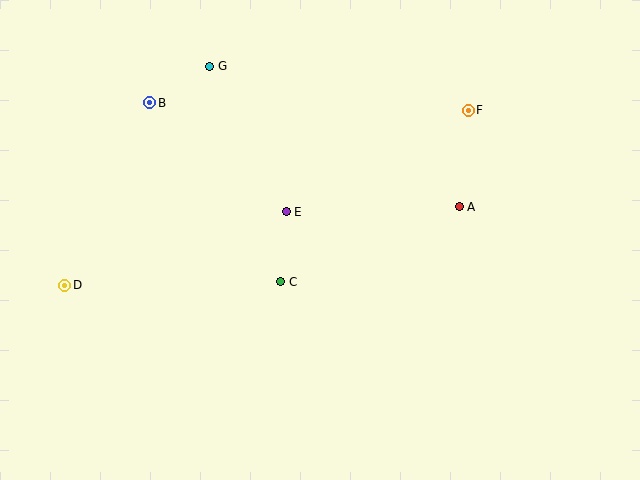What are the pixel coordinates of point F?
Point F is at (468, 110).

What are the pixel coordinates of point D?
Point D is at (65, 285).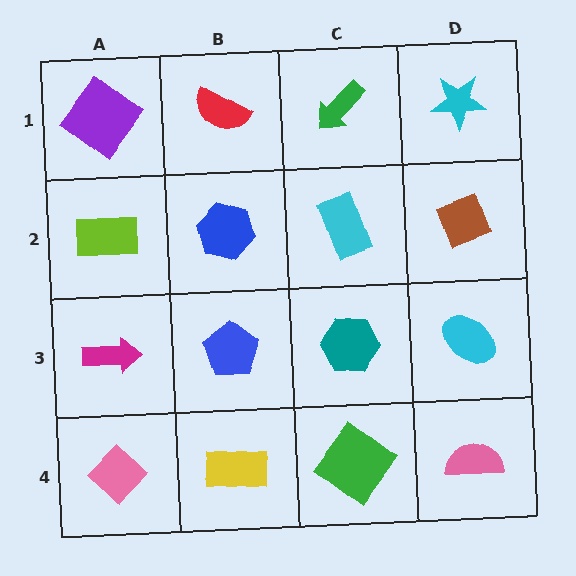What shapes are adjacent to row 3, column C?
A cyan rectangle (row 2, column C), a green diamond (row 4, column C), a blue pentagon (row 3, column B), a cyan ellipse (row 3, column D).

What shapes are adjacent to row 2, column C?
A green arrow (row 1, column C), a teal hexagon (row 3, column C), a blue hexagon (row 2, column B), a brown diamond (row 2, column D).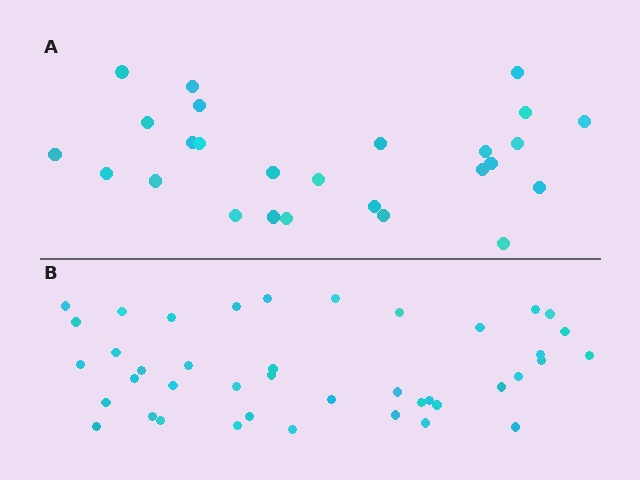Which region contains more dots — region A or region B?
Region B (the bottom region) has more dots.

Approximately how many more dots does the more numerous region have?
Region B has approximately 15 more dots than region A.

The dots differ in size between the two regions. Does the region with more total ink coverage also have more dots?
No. Region A has more total ink coverage because its dots are larger, but region B actually contains more individual dots. Total area can be misleading — the number of items is what matters here.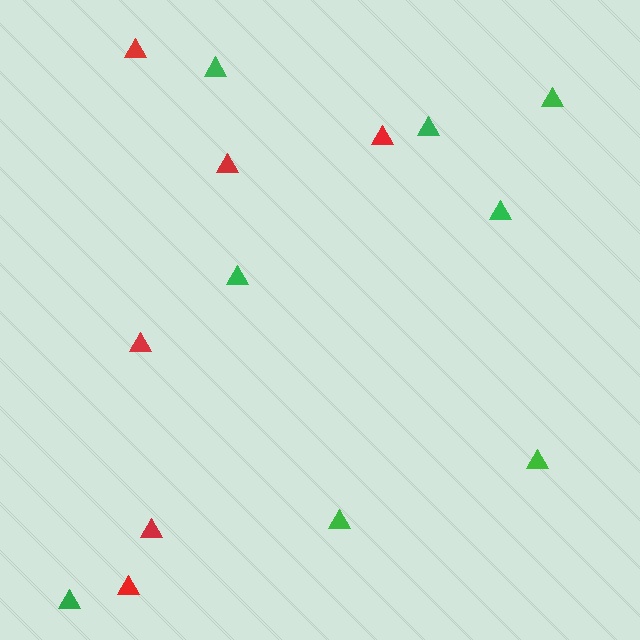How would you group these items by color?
There are 2 groups: one group of green triangles (8) and one group of red triangles (6).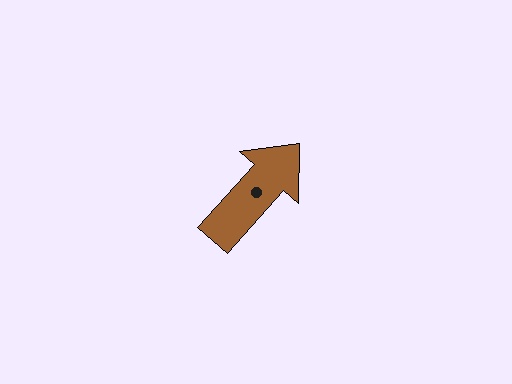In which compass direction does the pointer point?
Northeast.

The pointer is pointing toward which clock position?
Roughly 1 o'clock.